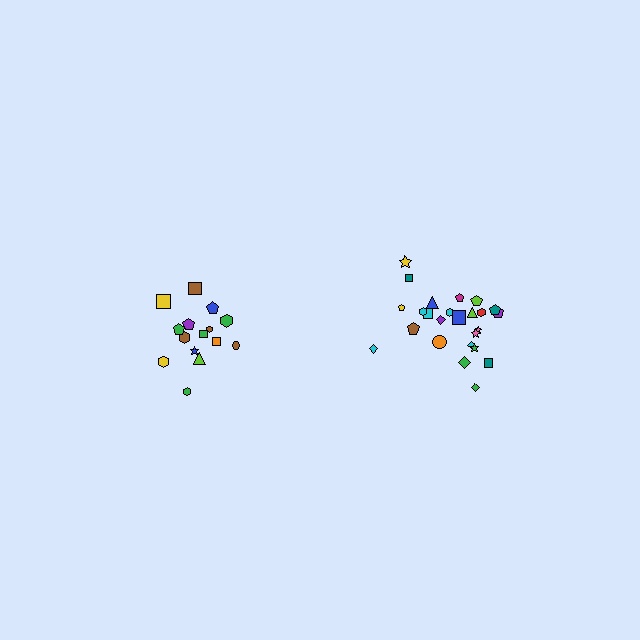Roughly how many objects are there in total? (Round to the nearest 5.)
Roughly 40 objects in total.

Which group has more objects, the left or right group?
The right group.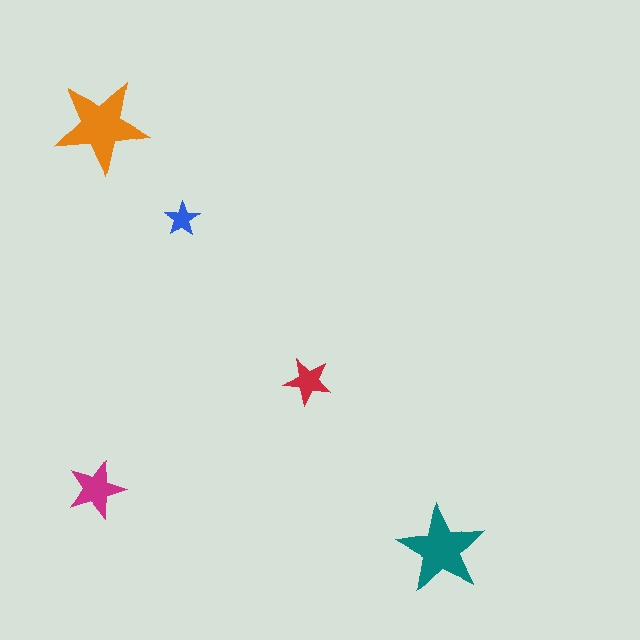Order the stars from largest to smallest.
the orange one, the teal one, the magenta one, the red one, the blue one.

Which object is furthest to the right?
The teal star is rightmost.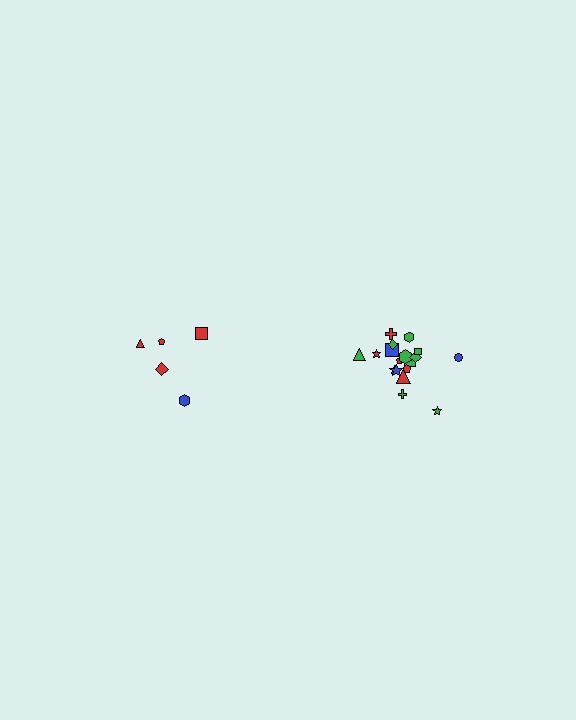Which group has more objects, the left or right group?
The right group.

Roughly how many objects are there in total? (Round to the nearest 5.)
Roughly 25 objects in total.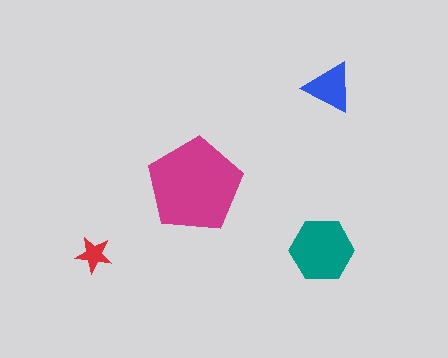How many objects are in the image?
There are 4 objects in the image.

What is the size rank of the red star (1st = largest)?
4th.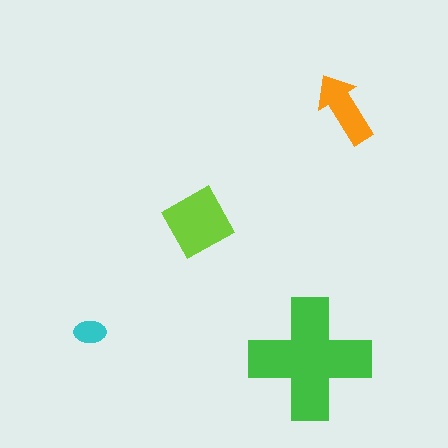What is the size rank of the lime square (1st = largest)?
2nd.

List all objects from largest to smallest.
The green cross, the lime square, the orange arrow, the cyan ellipse.